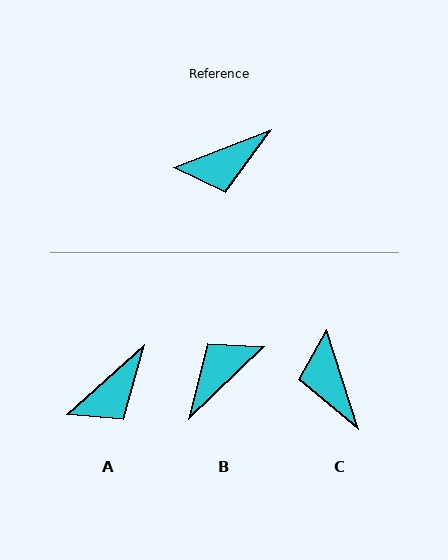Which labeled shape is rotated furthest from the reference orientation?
B, about 158 degrees away.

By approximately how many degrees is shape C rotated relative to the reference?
Approximately 94 degrees clockwise.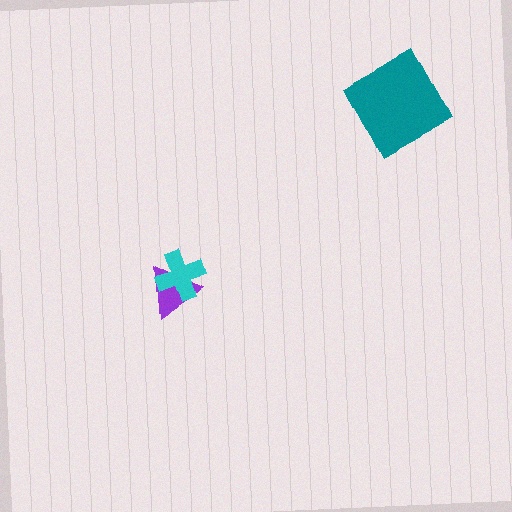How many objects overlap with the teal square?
0 objects overlap with the teal square.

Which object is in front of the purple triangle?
The cyan cross is in front of the purple triangle.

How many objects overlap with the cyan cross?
1 object overlaps with the cyan cross.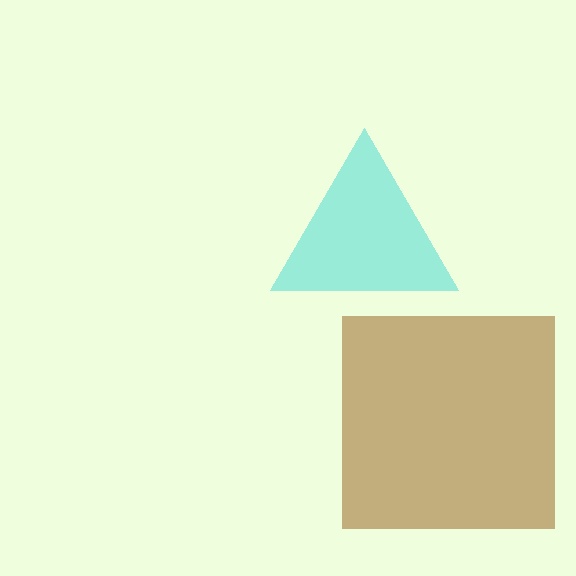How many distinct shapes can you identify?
There are 2 distinct shapes: a cyan triangle, a brown square.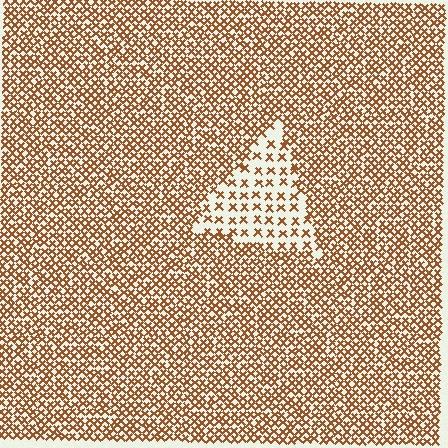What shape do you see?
I see a triangle.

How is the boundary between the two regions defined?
The boundary is defined by a change in element density (approximately 2.4x ratio). All elements are the same color, size, and shape.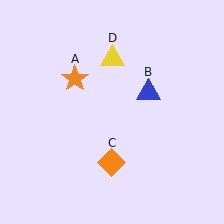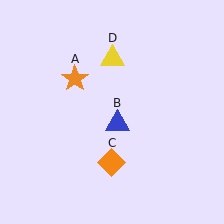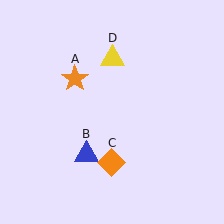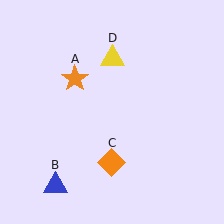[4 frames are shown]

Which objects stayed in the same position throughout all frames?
Orange star (object A) and orange diamond (object C) and yellow triangle (object D) remained stationary.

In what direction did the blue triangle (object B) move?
The blue triangle (object B) moved down and to the left.